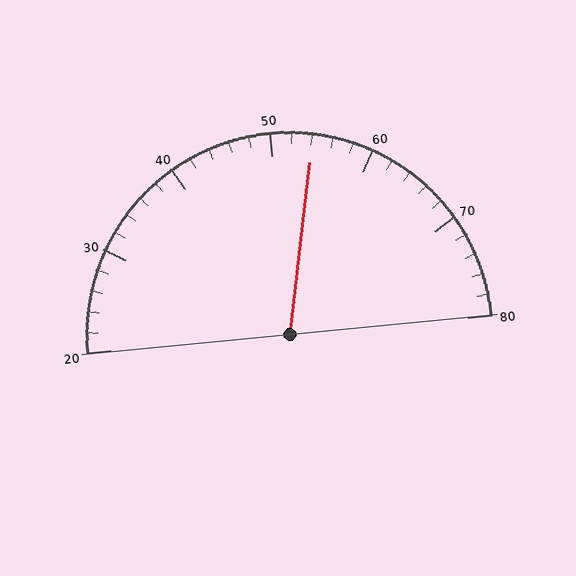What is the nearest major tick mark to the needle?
The nearest major tick mark is 50.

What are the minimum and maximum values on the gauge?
The gauge ranges from 20 to 80.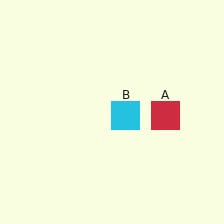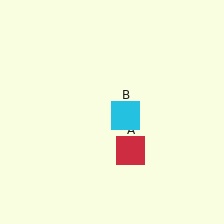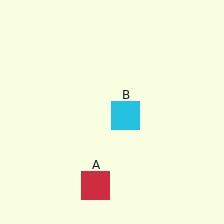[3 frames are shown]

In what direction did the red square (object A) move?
The red square (object A) moved down and to the left.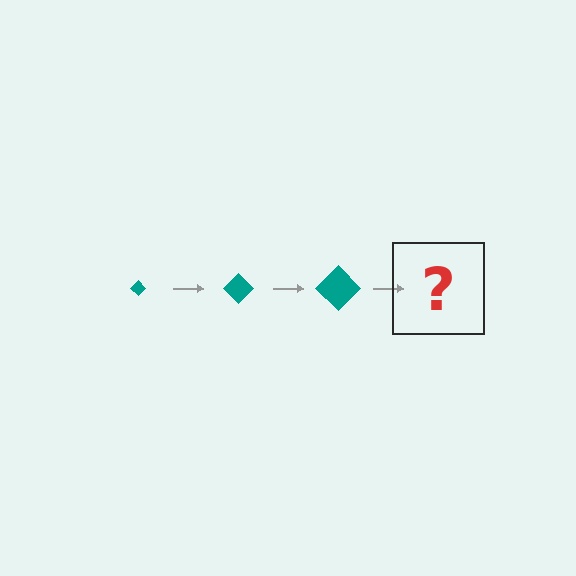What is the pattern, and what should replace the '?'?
The pattern is that the diamond gets progressively larger each step. The '?' should be a teal diamond, larger than the previous one.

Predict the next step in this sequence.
The next step is a teal diamond, larger than the previous one.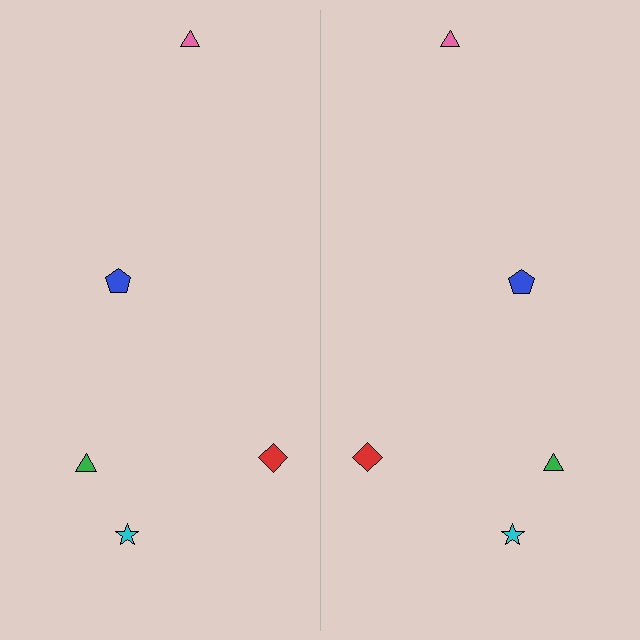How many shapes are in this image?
There are 10 shapes in this image.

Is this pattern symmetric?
Yes, this pattern has bilateral (reflection) symmetry.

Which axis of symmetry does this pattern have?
The pattern has a vertical axis of symmetry running through the center of the image.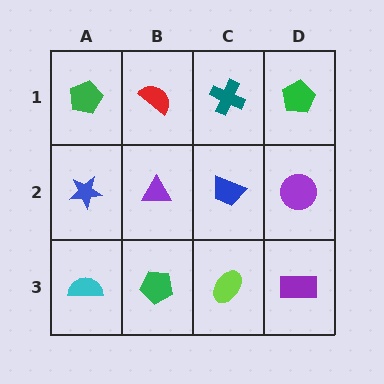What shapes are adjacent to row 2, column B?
A red semicircle (row 1, column B), a green pentagon (row 3, column B), a blue star (row 2, column A), a blue trapezoid (row 2, column C).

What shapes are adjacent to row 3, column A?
A blue star (row 2, column A), a green pentagon (row 3, column B).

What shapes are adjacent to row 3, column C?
A blue trapezoid (row 2, column C), a green pentagon (row 3, column B), a purple rectangle (row 3, column D).